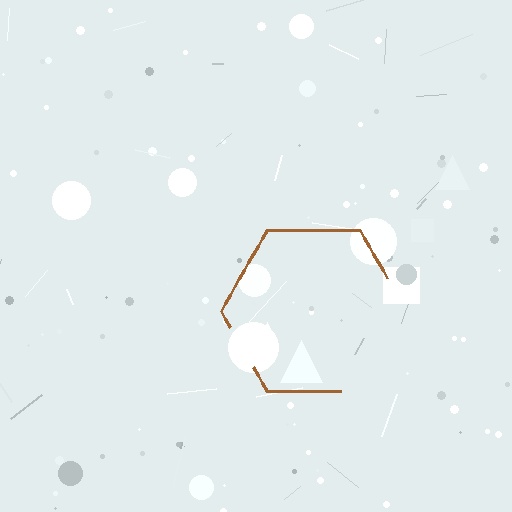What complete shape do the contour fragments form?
The contour fragments form a hexagon.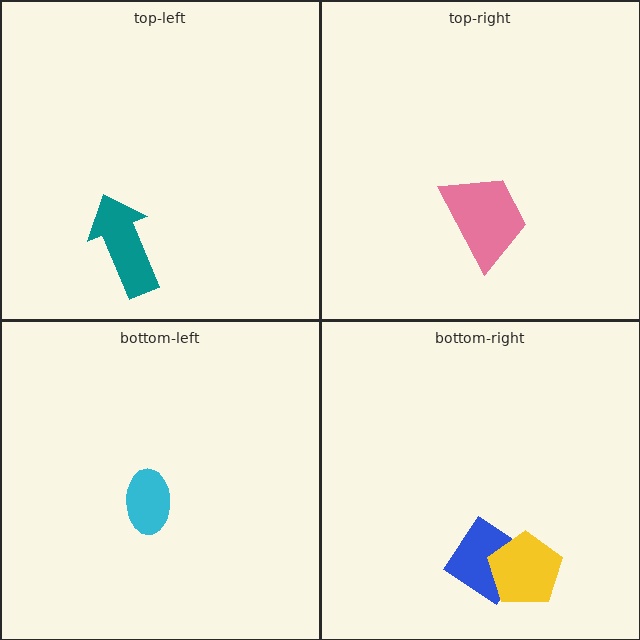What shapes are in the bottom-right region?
The blue diamond, the yellow pentagon.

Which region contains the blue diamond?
The bottom-right region.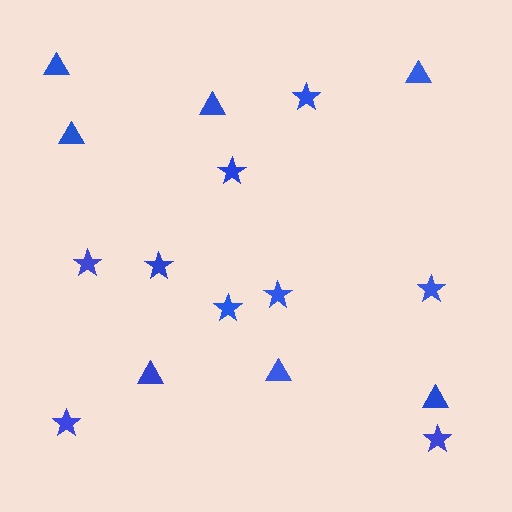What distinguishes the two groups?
There are 2 groups: one group of stars (9) and one group of triangles (7).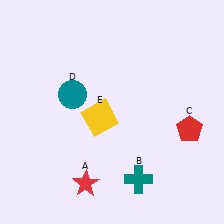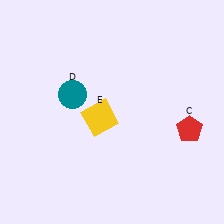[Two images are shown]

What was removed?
The teal cross (B), the red star (A) were removed in Image 2.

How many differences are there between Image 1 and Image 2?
There are 2 differences between the two images.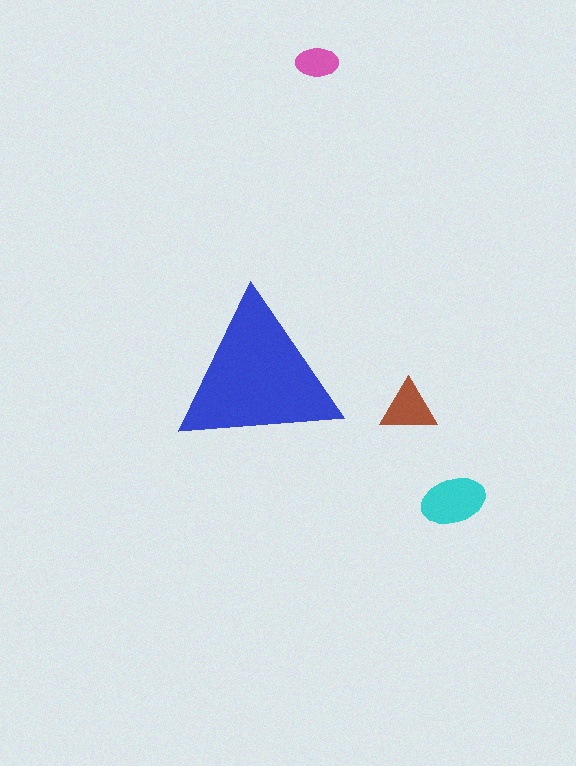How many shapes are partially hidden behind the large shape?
0 shapes are partially hidden.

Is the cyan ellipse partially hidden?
No, the cyan ellipse is fully visible.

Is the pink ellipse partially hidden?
No, the pink ellipse is fully visible.